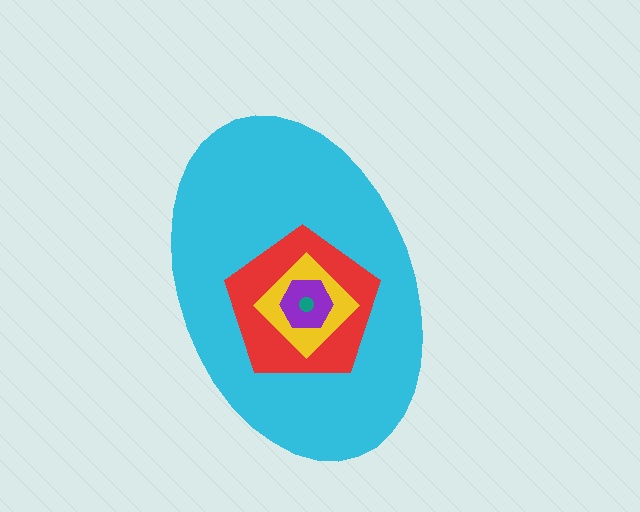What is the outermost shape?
The cyan ellipse.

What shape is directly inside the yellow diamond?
The purple hexagon.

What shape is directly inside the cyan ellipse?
The red pentagon.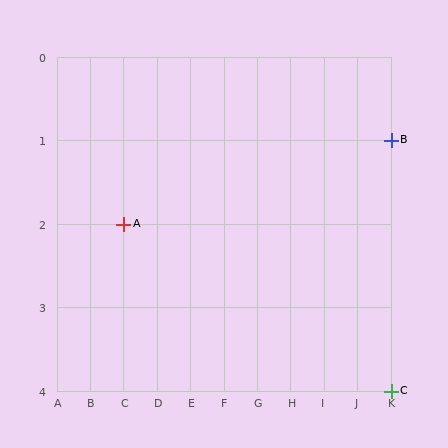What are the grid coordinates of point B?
Point B is at grid coordinates (K, 1).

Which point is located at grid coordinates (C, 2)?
Point A is at (C, 2).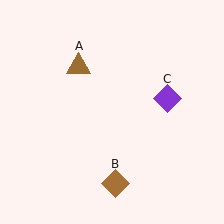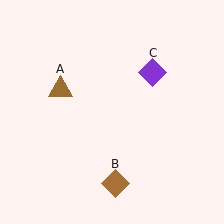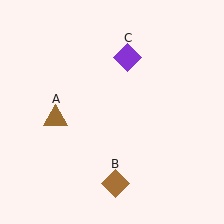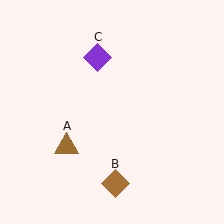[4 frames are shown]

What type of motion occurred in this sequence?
The brown triangle (object A), purple diamond (object C) rotated counterclockwise around the center of the scene.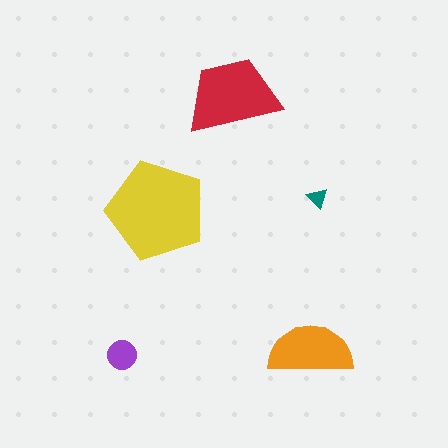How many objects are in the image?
There are 5 objects in the image.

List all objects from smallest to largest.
The teal triangle, the purple circle, the orange semicircle, the red trapezoid, the yellow pentagon.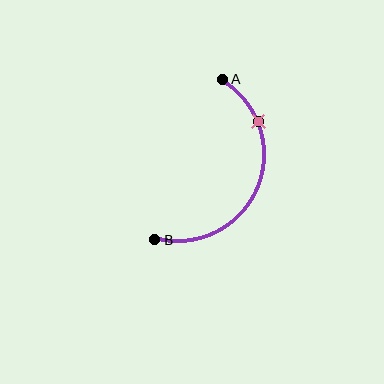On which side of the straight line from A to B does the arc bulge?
The arc bulges to the right of the straight line connecting A and B.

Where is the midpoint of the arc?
The arc midpoint is the point on the curve farthest from the straight line joining A and B. It sits to the right of that line.